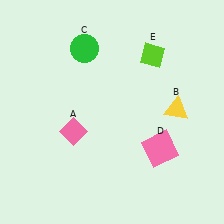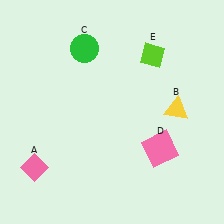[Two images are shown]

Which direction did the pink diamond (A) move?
The pink diamond (A) moved left.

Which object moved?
The pink diamond (A) moved left.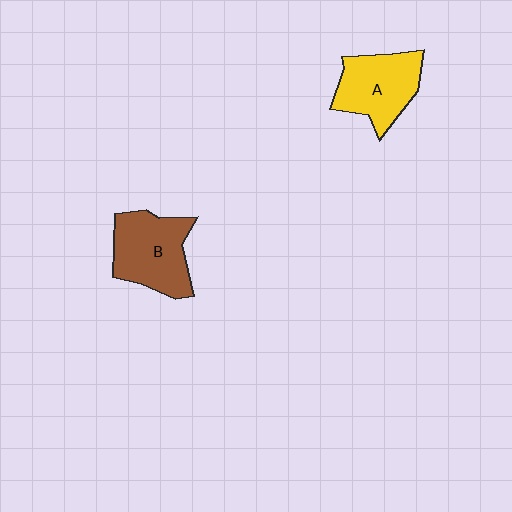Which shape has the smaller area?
Shape A (yellow).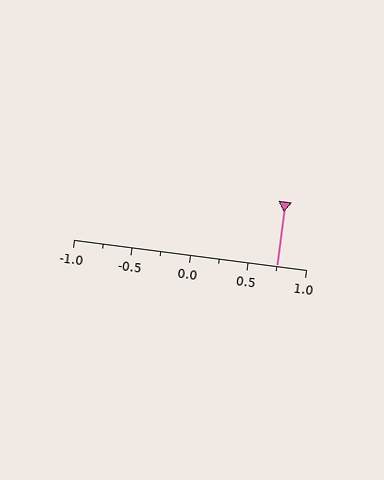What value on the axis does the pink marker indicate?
The marker indicates approximately 0.75.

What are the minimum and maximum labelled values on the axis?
The axis runs from -1.0 to 1.0.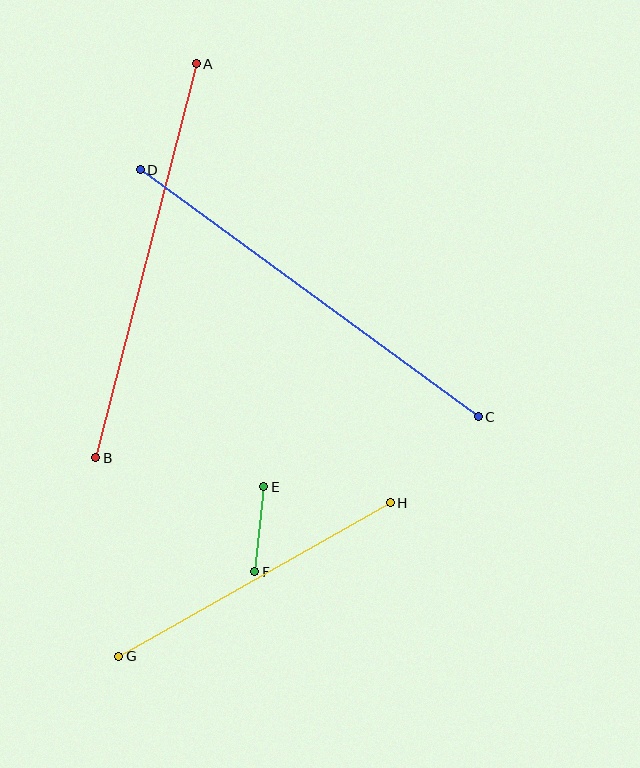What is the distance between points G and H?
The distance is approximately 312 pixels.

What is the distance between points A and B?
The distance is approximately 407 pixels.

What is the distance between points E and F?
The distance is approximately 85 pixels.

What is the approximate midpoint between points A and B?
The midpoint is at approximately (146, 261) pixels.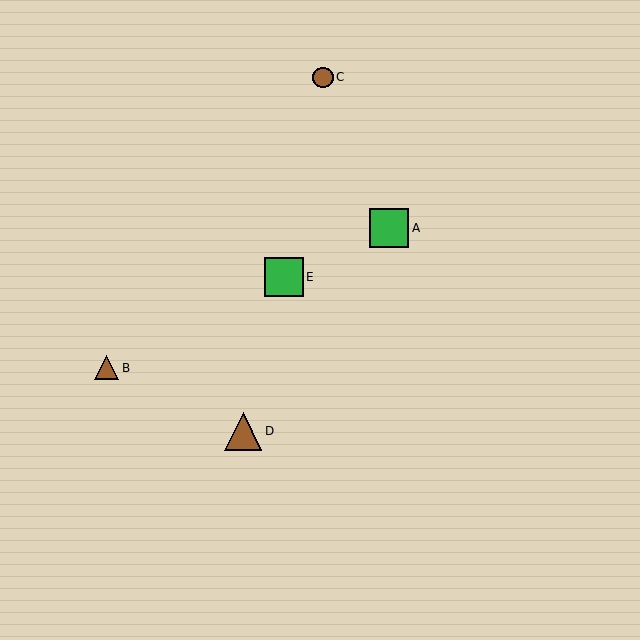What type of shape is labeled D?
Shape D is a brown triangle.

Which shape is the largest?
The green square (labeled A) is the largest.